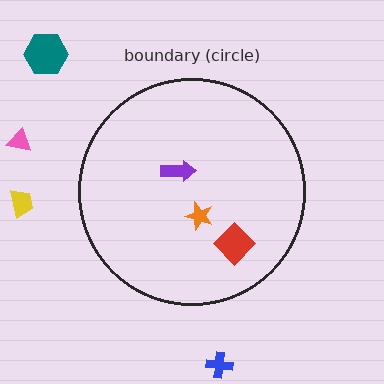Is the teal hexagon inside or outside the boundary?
Outside.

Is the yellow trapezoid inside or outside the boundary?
Outside.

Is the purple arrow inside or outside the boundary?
Inside.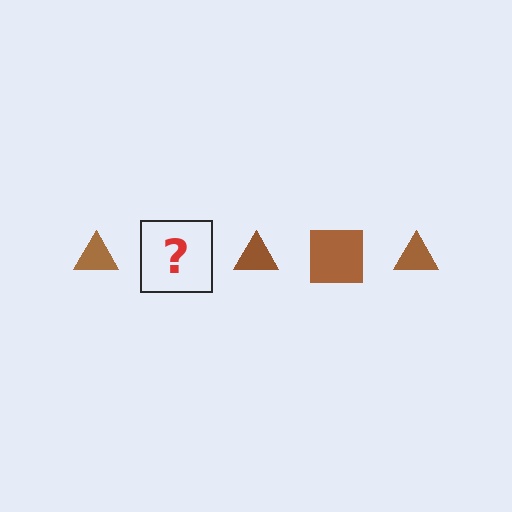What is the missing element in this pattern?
The missing element is a brown square.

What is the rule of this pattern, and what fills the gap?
The rule is that the pattern cycles through triangle, square shapes in brown. The gap should be filled with a brown square.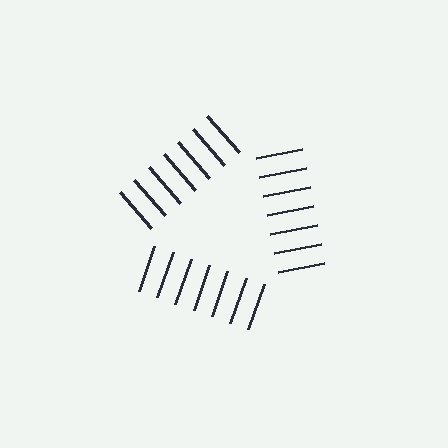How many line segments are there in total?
21 — 7 along each of the 3 edges.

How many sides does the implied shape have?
3 sides — the line-ends trace a triangle.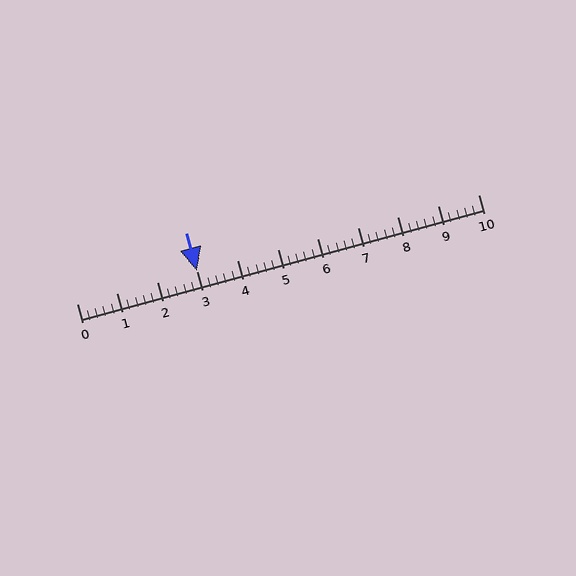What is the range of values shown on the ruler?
The ruler shows values from 0 to 10.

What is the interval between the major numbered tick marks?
The major tick marks are spaced 1 units apart.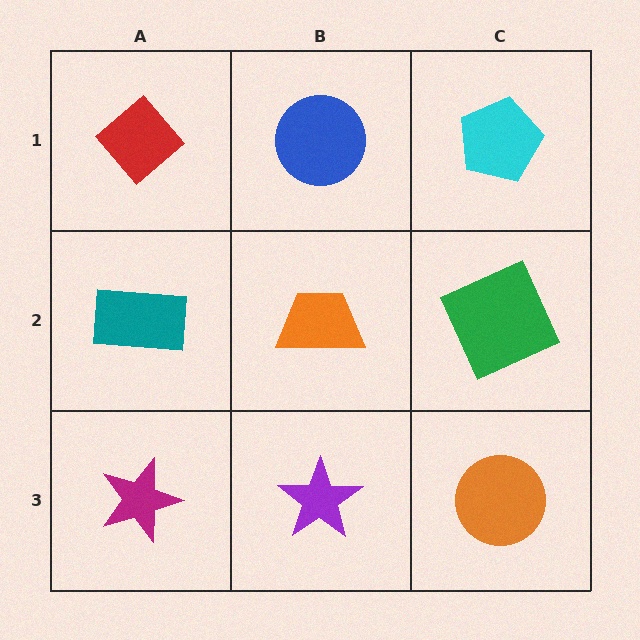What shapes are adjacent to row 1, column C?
A green square (row 2, column C), a blue circle (row 1, column B).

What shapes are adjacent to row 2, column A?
A red diamond (row 1, column A), a magenta star (row 3, column A), an orange trapezoid (row 2, column B).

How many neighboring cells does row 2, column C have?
3.